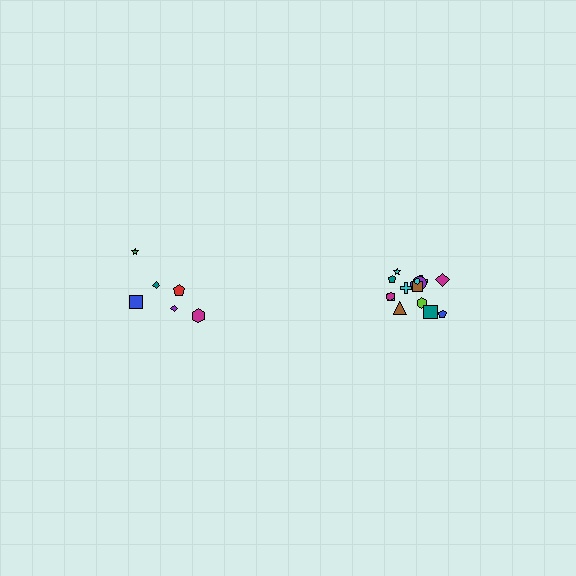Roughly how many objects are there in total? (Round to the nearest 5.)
Roughly 20 objects in total.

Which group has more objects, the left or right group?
The right group.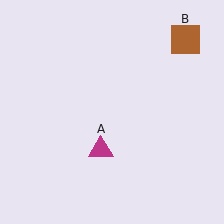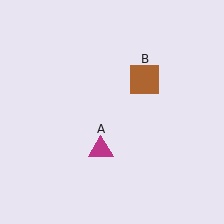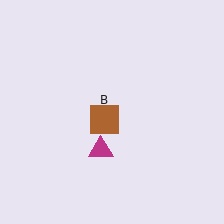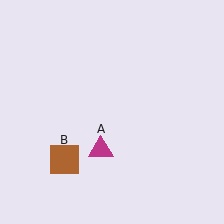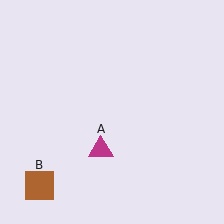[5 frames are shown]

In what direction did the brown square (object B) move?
The brown square (object B) moved down and to the left.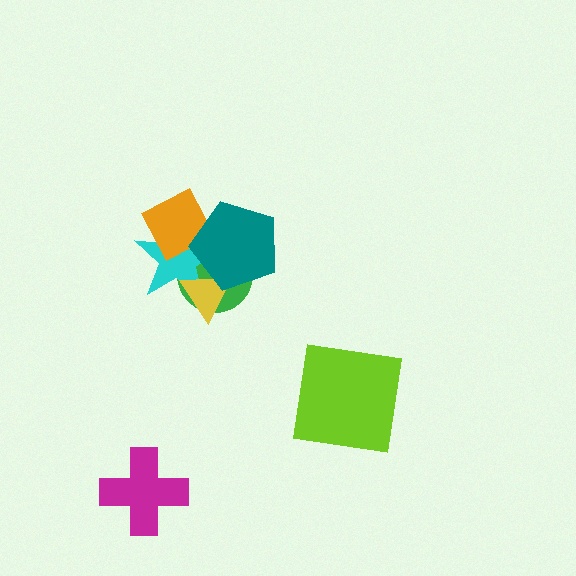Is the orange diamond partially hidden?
Yes, it is partially covered by another shape.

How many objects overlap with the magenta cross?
0 objects overlap with the magenta cross.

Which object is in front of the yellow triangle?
The teal pentagon is in front of the yellow triangle.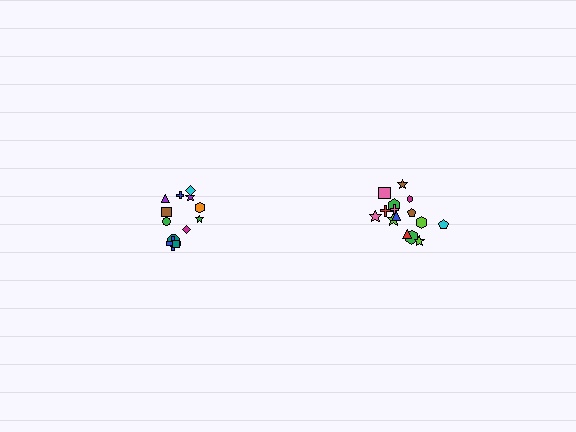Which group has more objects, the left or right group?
The right group.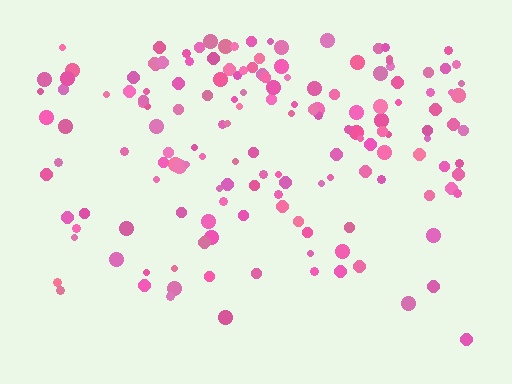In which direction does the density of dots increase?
From bottom to top, with the top side densest.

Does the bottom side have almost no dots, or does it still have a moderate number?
Still a moderate number, just noticeably fewer than the top.